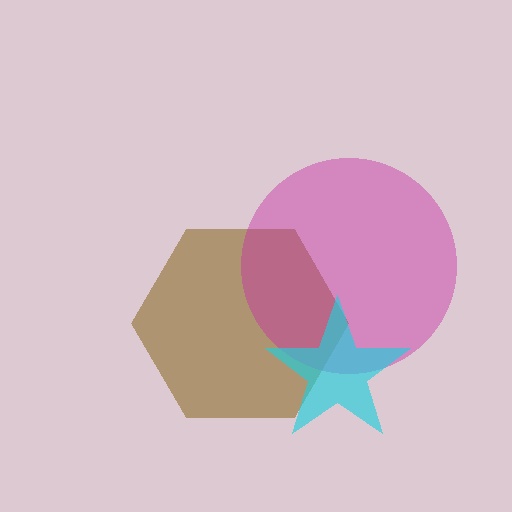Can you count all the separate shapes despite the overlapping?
Yes, there are 3 separate shapes.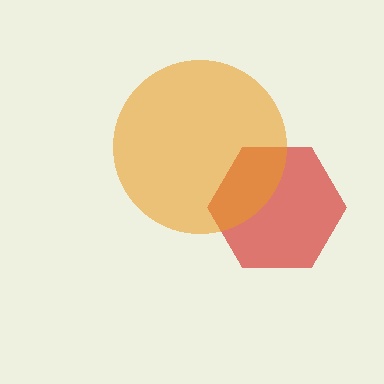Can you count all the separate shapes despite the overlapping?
Yes, there are 2 separate shapes.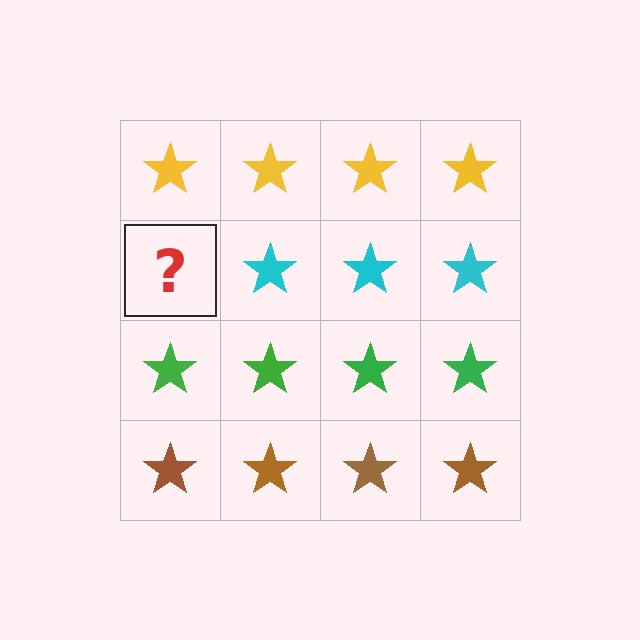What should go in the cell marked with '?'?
The missing cell should contain a cyan star.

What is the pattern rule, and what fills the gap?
The rule is that each row has a consistent color. The gap should be filled with a cyan star.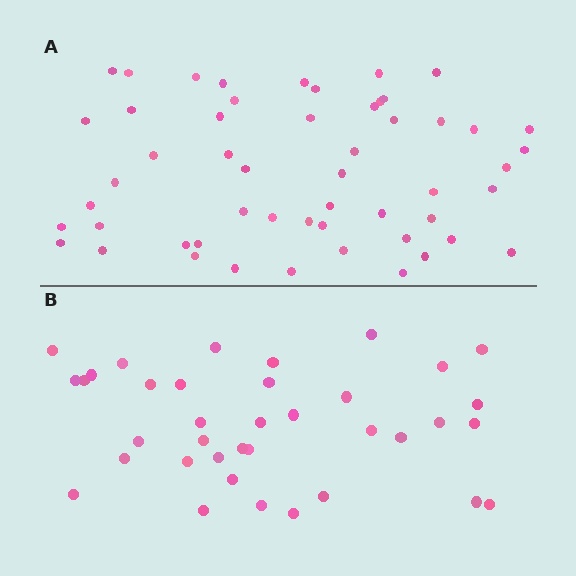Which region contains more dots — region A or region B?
Region A (the top region) has more dots.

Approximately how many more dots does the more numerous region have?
Region A has approximately 15 more dots than region B.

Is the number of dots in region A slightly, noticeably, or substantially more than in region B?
Region A has noticeably more, but not dramatically so. The ratio is roughly 1.4 to 1.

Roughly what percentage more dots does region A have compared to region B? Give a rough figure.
About 45% more.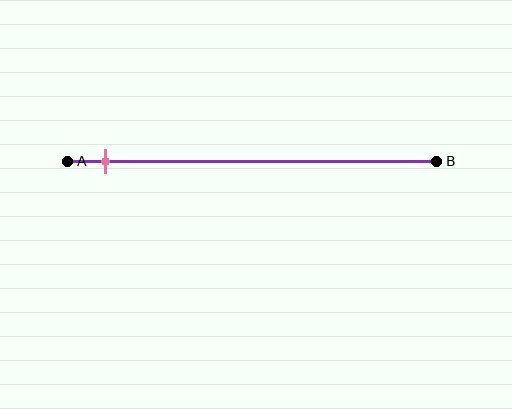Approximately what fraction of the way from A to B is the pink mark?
The pink mark is approximately 10% of the way from A to B.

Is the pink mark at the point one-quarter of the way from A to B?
No, the mark is at about 10% from A, not at the 25% one-quarter point.